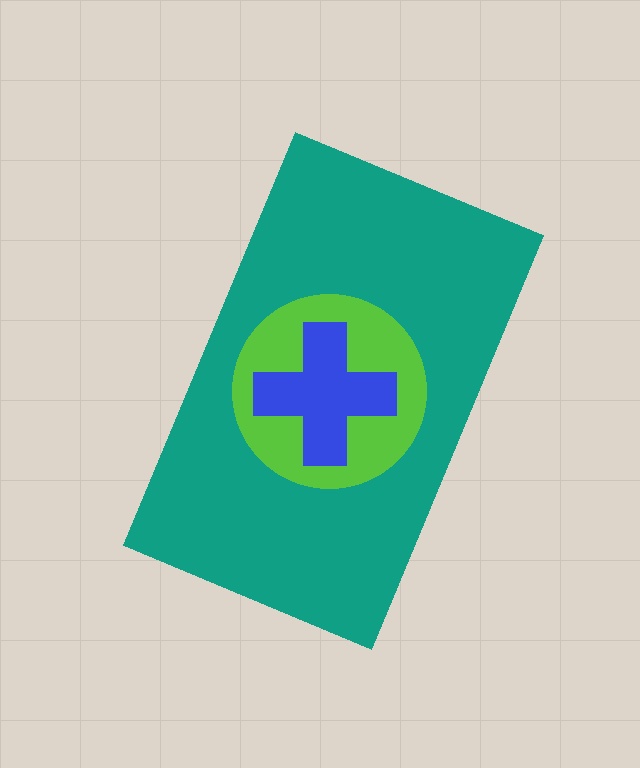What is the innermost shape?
The blue cross.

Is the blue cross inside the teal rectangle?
Yes.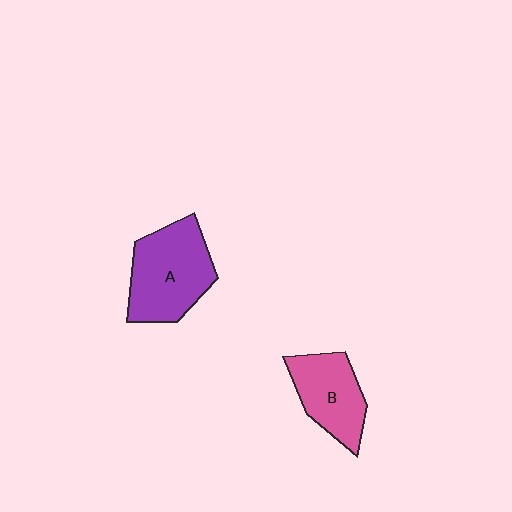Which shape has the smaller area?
Shape B (pink).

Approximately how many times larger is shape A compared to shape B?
Approximately 1.4 times.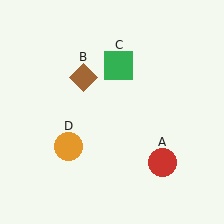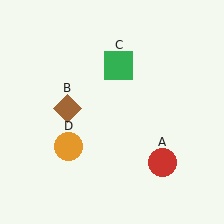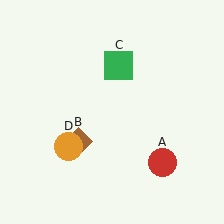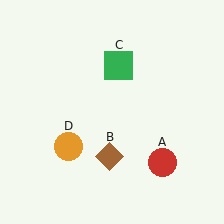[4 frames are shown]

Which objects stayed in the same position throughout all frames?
Red circle (object A) and green square (object C) and orange circle (object D) remained stationary.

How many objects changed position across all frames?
1 object changed position: brown diamond (object B).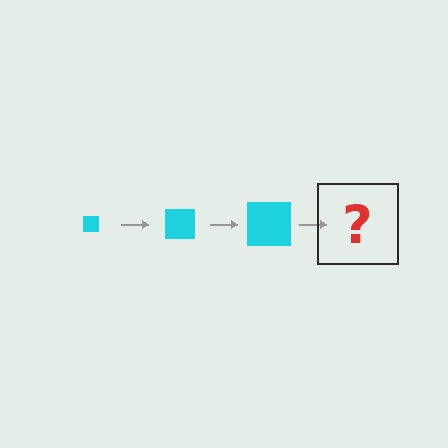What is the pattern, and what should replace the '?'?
The pattern is that the square gets progressively larger each step. The '?' should be a cyan square, larger than the previous one.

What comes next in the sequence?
The next element should be a cyan square, larger than the previous one.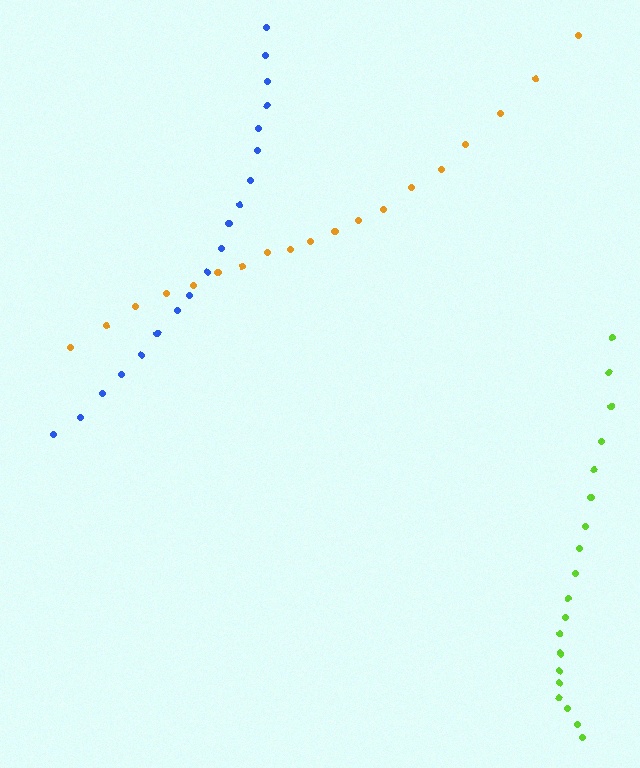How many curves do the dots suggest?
There are 3 distinct paths.